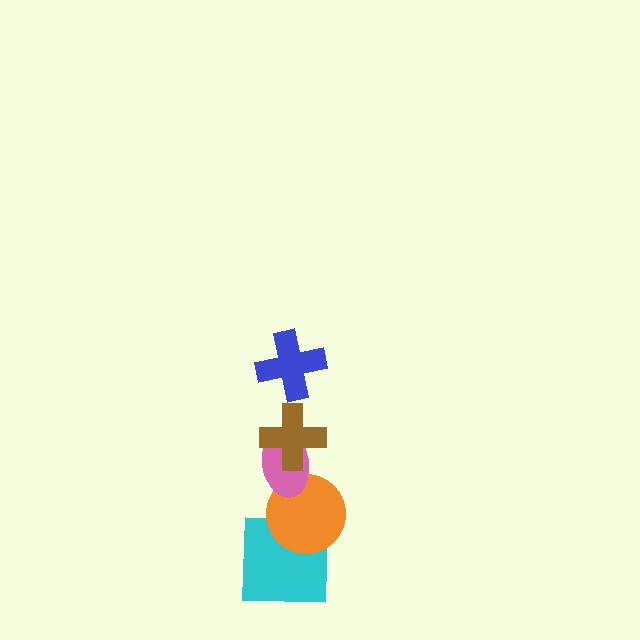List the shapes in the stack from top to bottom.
From top to bottom: the blue cross, the brown cross, the pink ellipse, the orange circle, the cyan square.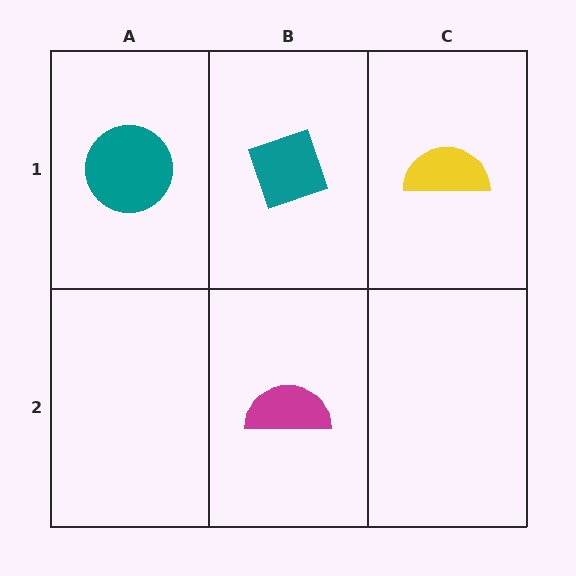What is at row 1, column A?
A teal circle.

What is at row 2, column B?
A magenta semicircle.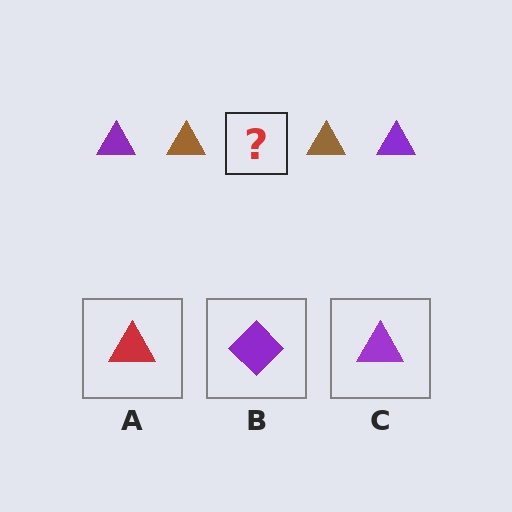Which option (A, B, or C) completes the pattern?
C.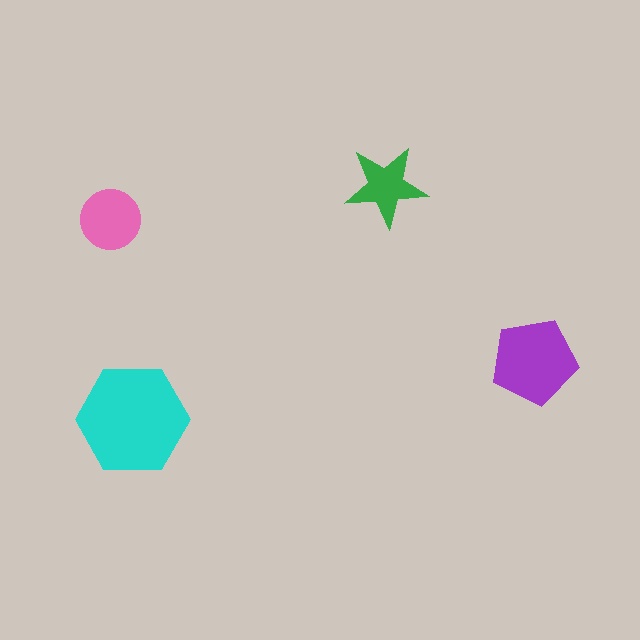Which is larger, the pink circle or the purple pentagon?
The purple pentagon.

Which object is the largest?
The cyan hexagon.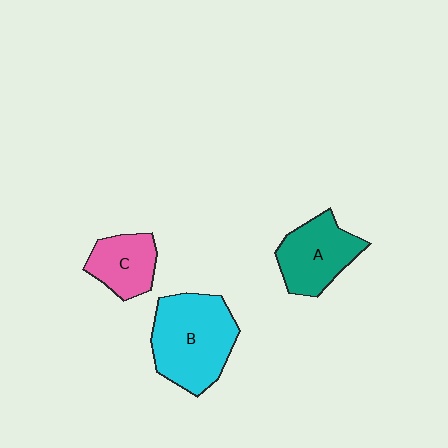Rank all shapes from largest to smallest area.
From largest to smallest: B (cyan), A (teal), C (pink).